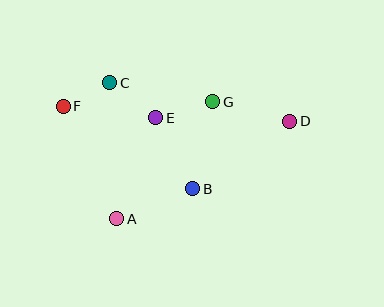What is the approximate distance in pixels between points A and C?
The distance between A and C is approximately 136 pixels.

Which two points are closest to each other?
Points C and F are closest to each other.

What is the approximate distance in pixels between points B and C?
The distance between B and C is approximately 135 pixels.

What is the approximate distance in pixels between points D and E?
The distance between D and E is approximately 134 pixels.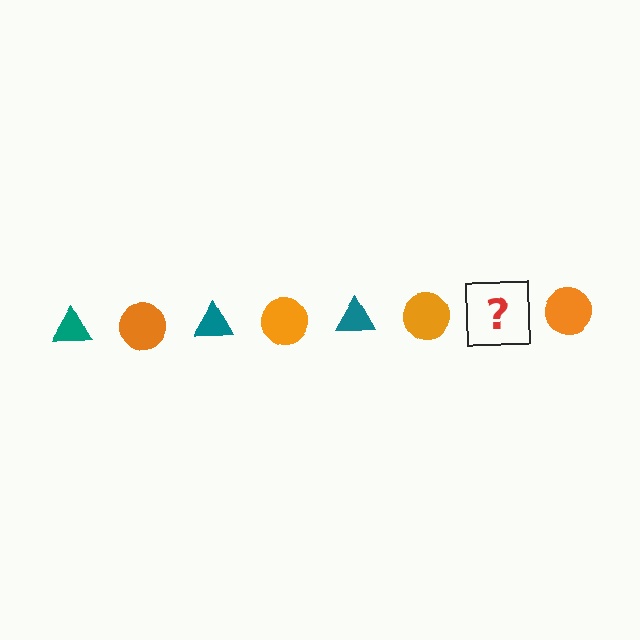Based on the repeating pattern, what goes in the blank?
The blank should be a teal triangle.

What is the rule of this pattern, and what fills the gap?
The rule is that the pattern alternates between teal triangle and orange circle. The gap should be filled with a teal triangle.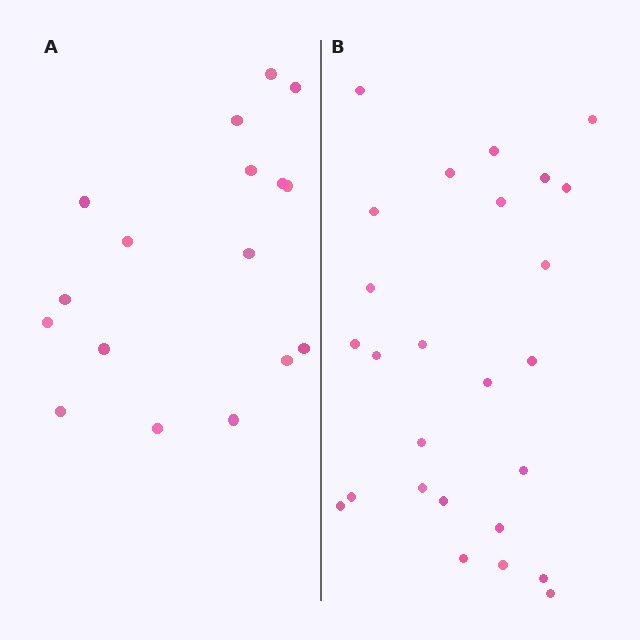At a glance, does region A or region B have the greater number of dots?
Region B (the right region) has more dots.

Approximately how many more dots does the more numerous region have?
Region B has roughly 8 or so more dots than region A.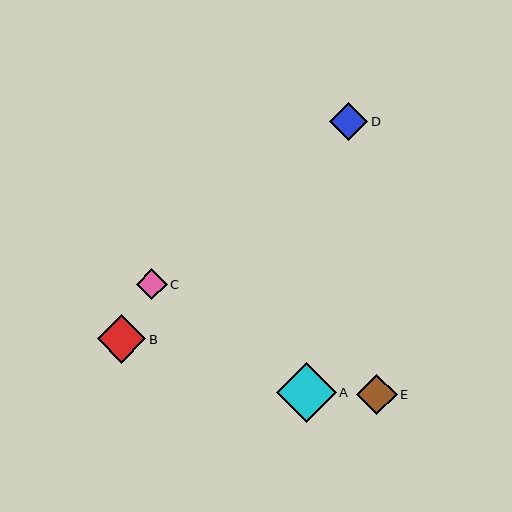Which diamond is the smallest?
Diamond C is the smallest with a size of approximately 31 pixels.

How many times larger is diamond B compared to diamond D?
Diamond B is approximately 1.3 times the size of diamond D.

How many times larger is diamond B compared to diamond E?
Diamond B is approximately 1.2 times the size of diamond E.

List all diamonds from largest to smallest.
From largest to smallest: A, B, E, D, C.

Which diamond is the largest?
Diamond A is the largest with a size of approximately 60 pixels.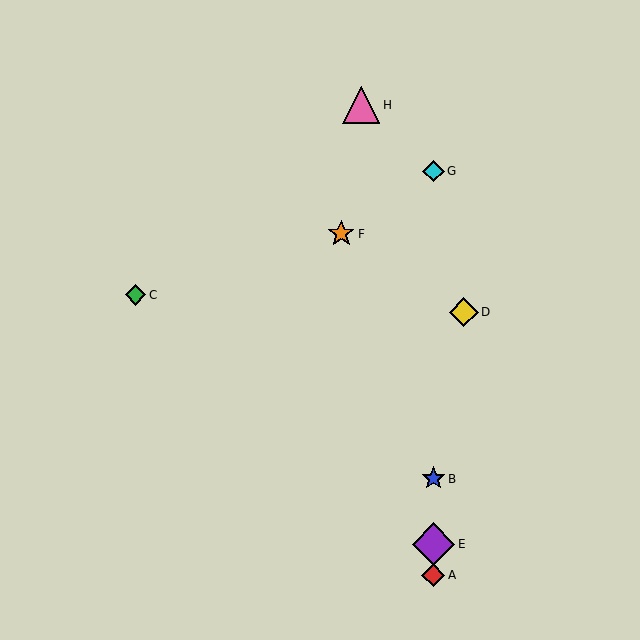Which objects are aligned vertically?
Objects A, B, E, G are aligned vertically.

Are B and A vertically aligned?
Yes, both are at x≈433.